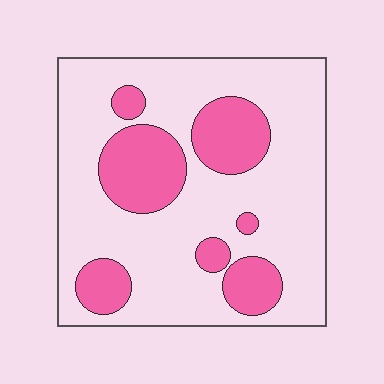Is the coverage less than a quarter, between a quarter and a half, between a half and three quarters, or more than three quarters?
Between a quarter and a half.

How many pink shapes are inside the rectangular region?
7.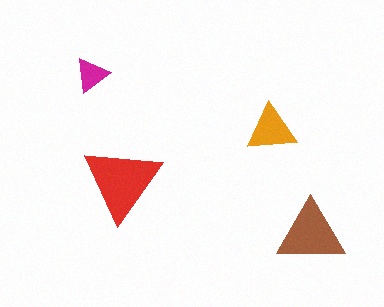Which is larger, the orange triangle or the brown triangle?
The brown one.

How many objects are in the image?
There are 4 objects in the image.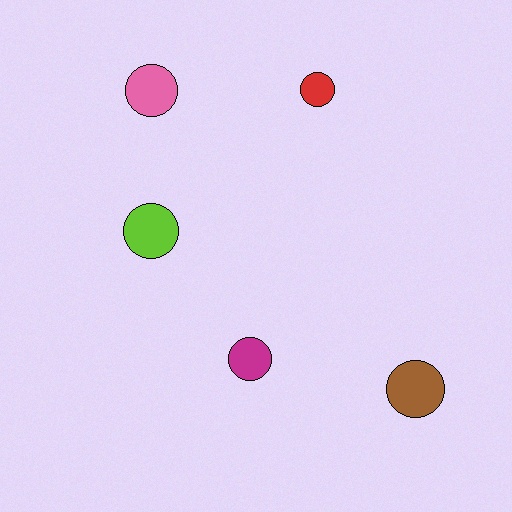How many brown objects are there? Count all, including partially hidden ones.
There is 1 brown object.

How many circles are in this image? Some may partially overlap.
There are 5 circles.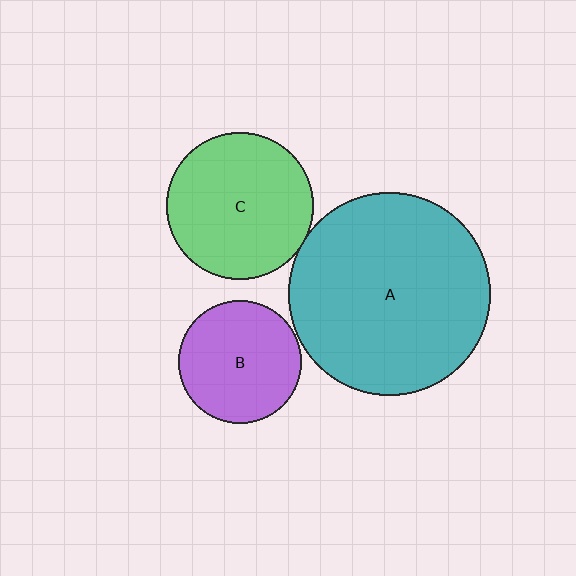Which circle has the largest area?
Circle A (teal).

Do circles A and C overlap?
Yes.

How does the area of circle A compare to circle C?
Approximately 1.9 times.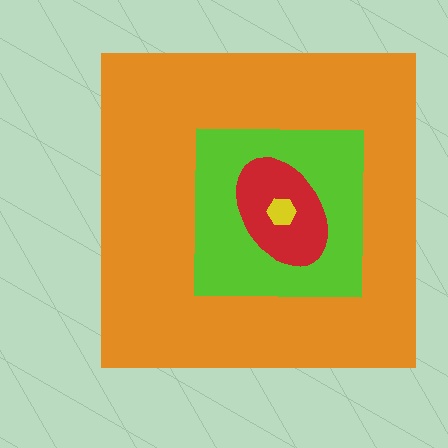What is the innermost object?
The yellow hexagon.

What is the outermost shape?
The orange square.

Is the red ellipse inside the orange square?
Yes.